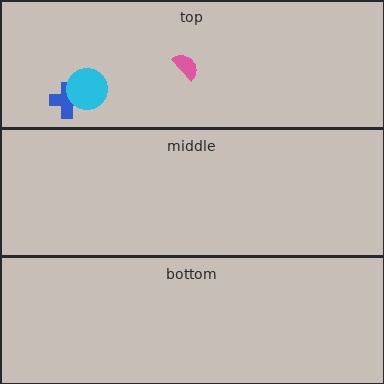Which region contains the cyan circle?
The top region.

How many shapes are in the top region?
3.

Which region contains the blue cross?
The top region.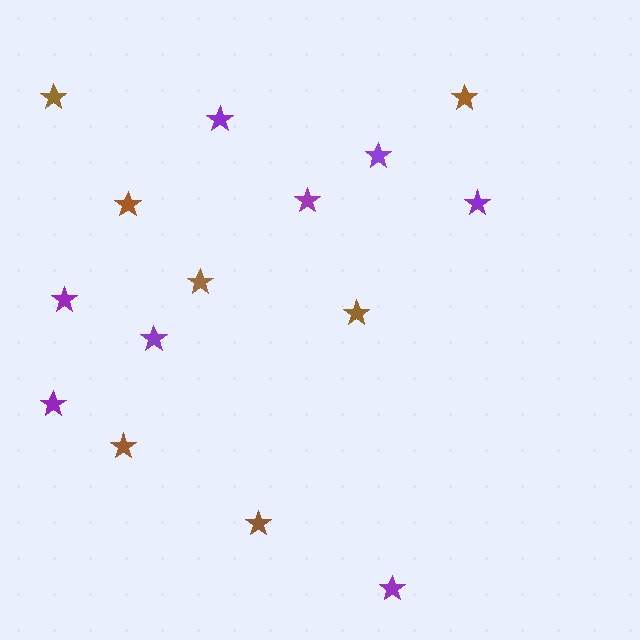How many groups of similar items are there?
There are 2 groups: one group of brown stars (7) and one group of purple stars (8).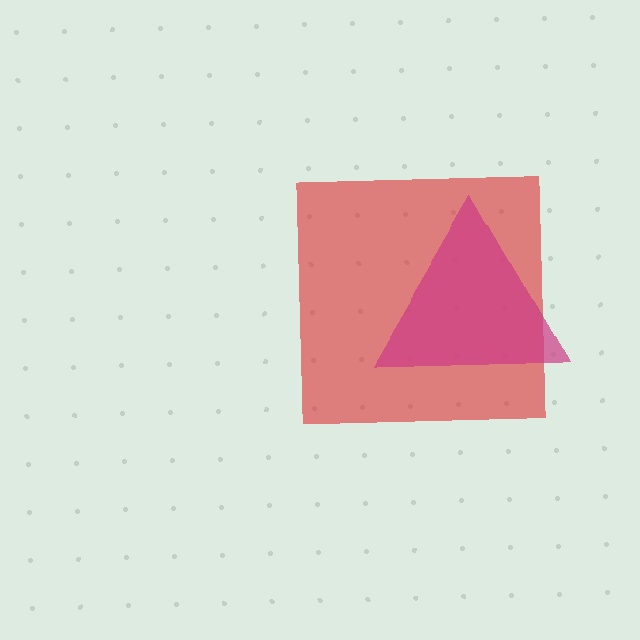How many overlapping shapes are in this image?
There are 2 overlapping shapes in the image.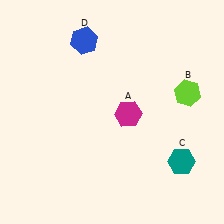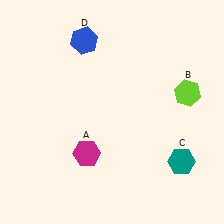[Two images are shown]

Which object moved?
The magenta hexagon (A) moved left.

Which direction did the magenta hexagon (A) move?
The magenta hexagon (A) moved left.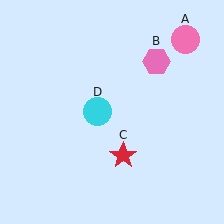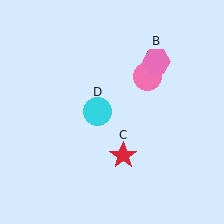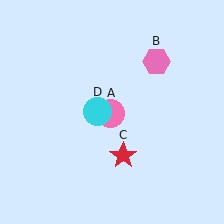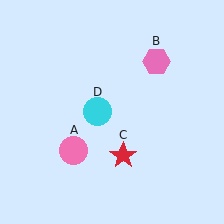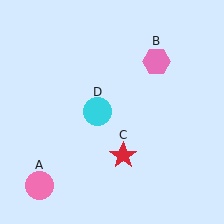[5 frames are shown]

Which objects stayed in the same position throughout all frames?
Pink hexagon (object B) and red star (object C) and cyan circle (object D) remained stationary.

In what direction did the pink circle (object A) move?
The pink circle (object A) moved down and to the left.